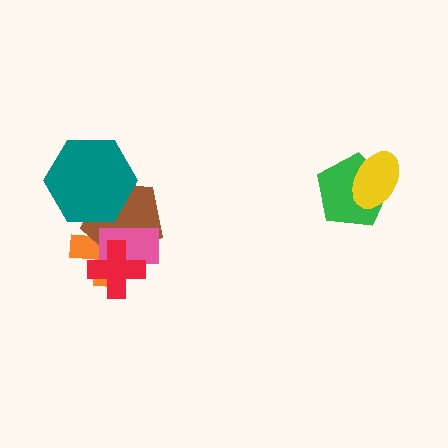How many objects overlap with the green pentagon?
1 object overlaps with the green pentagon.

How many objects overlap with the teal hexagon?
2 objects overlap with the teal hexagon.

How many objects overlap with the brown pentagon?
4 objects overlap with the brown pentagon.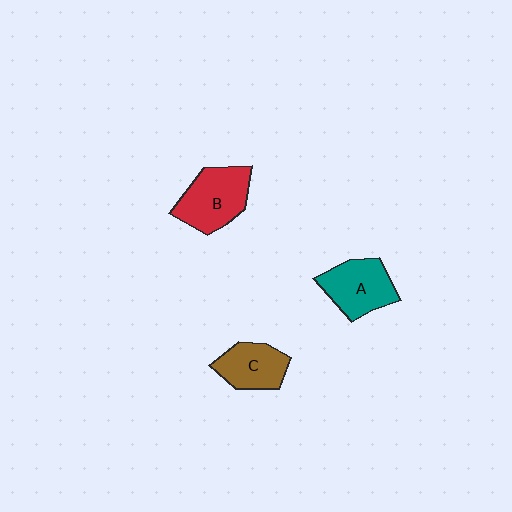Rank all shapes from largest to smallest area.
From largest to smallest: B (red), A (teal), C (brown).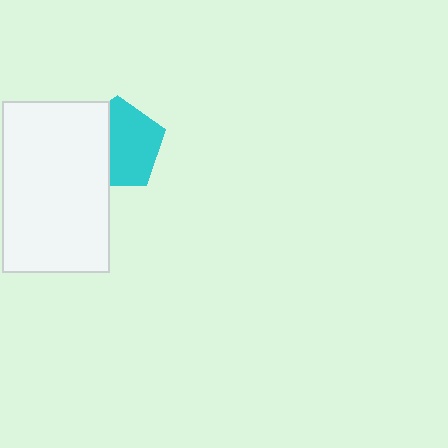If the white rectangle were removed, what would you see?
You would see the complete cyan pentagon.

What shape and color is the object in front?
The object in front is a white rectangle.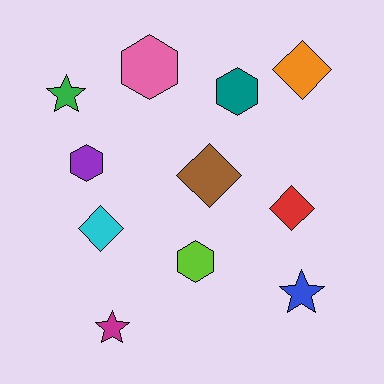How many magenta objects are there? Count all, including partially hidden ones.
There is 1 magenta object.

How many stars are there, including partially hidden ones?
There are 3 stars.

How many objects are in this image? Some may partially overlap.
There are 11 objects.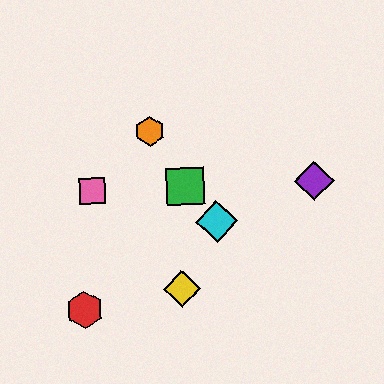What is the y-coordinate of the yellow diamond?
The yellow diamond is at y≈289.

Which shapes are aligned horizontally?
The blue diamond, the green square, the purple diamond, the pink square are aligned horizontally.